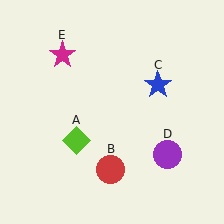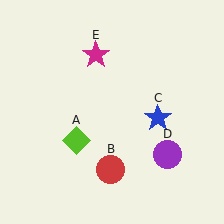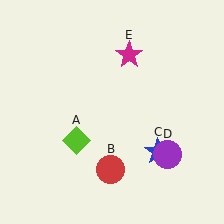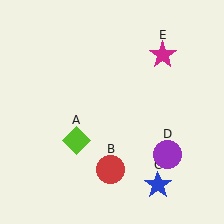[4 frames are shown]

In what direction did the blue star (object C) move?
The blue star (object C) moved down.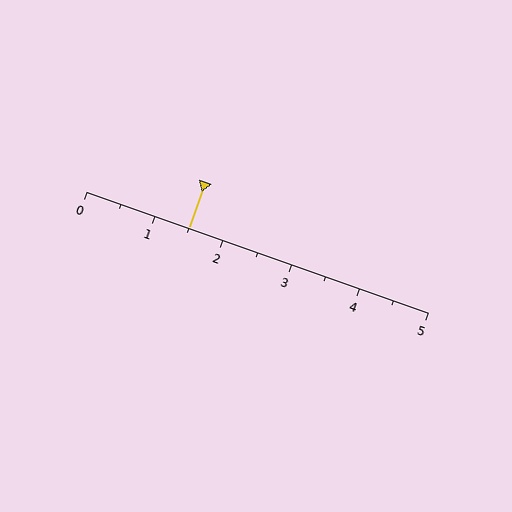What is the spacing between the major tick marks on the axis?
The major ticks are spaced 1 apart.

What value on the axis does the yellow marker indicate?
The marker indicates approximately 1.5.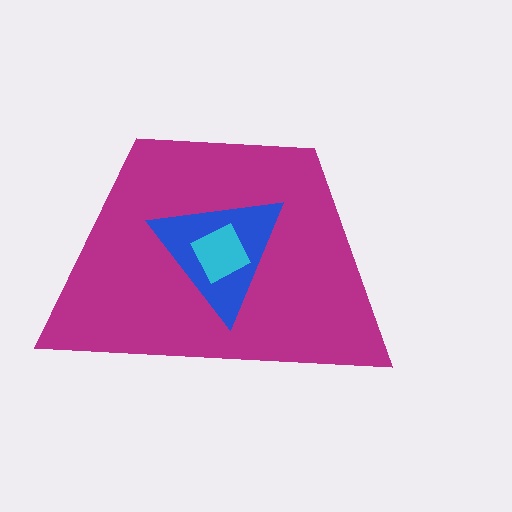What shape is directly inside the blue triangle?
The cyan square.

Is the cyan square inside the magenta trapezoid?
Yes.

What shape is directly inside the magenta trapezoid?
The blue triangle.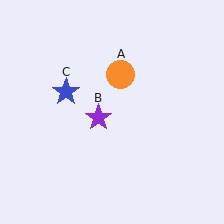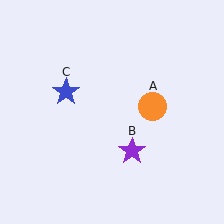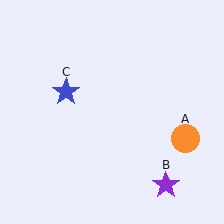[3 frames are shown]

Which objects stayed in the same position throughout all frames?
Blue star (object C) remained stationary.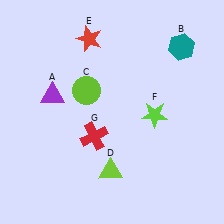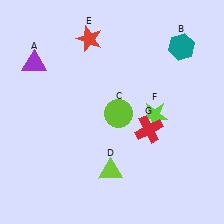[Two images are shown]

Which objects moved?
The objects that moved are: the purple triangle (A), the lime circle (C), the red cross (G).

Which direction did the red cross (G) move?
The red cross (G) moved right.